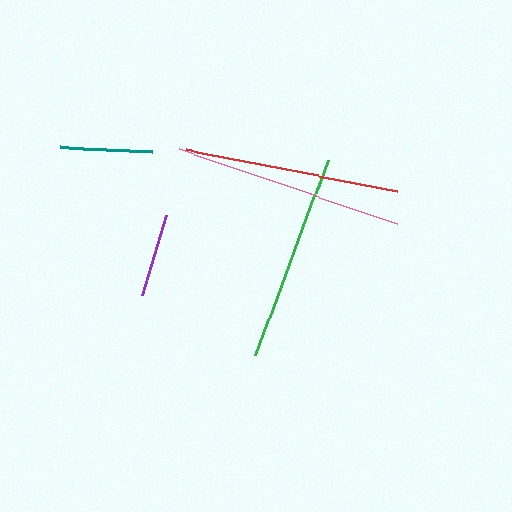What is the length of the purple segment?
The purple segment is approximately 83 pixels long.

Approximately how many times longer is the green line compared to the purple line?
The green line is approximately 2.5 times the length of the purple line.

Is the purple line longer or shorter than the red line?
The red line is longer than the purple line.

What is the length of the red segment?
The red segment is approximately 215 pixels long.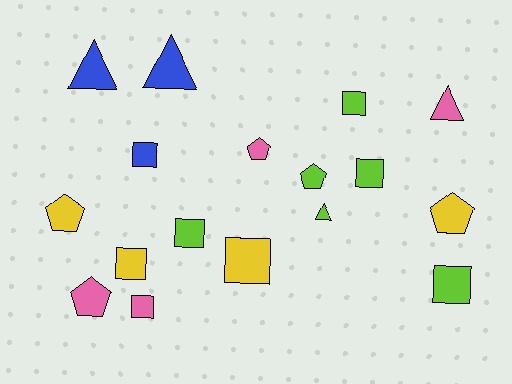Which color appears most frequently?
Lime, with 6 objects.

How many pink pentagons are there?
There are 2 pink pentagons.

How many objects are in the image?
There are 17 objects.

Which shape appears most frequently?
Square, with 8 objects.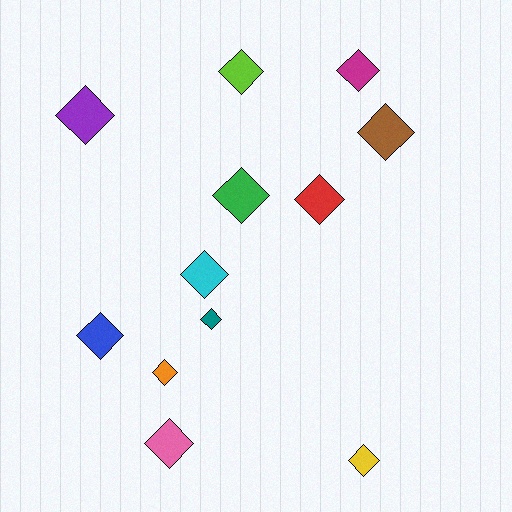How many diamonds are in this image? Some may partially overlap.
There are 12 diamonds.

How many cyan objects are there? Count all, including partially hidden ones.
There is 1 cyan object.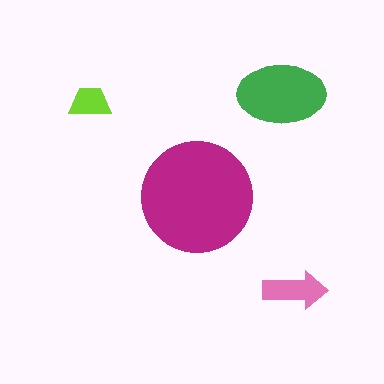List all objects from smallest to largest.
The lime trapezoid, the pink arrow, the green ellipse, the magenta circle.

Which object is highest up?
The green ellipse is topmost.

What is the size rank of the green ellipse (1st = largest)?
2nd.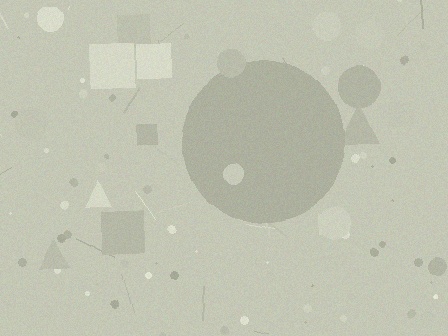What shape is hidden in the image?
A circle is hidden in the image.